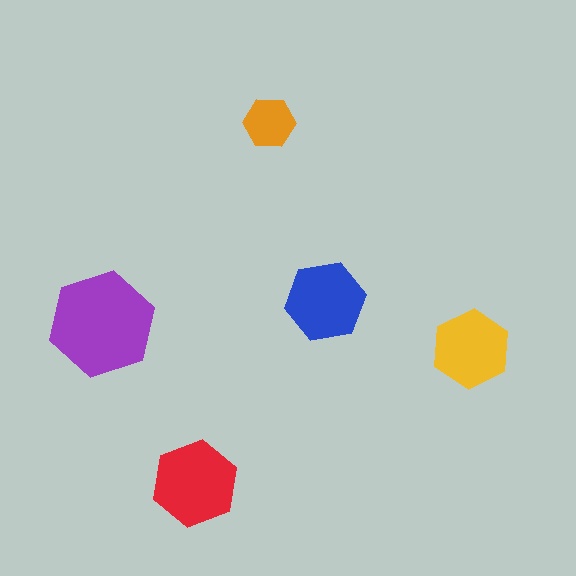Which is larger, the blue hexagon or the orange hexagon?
The blue one.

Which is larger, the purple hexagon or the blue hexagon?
The purple one.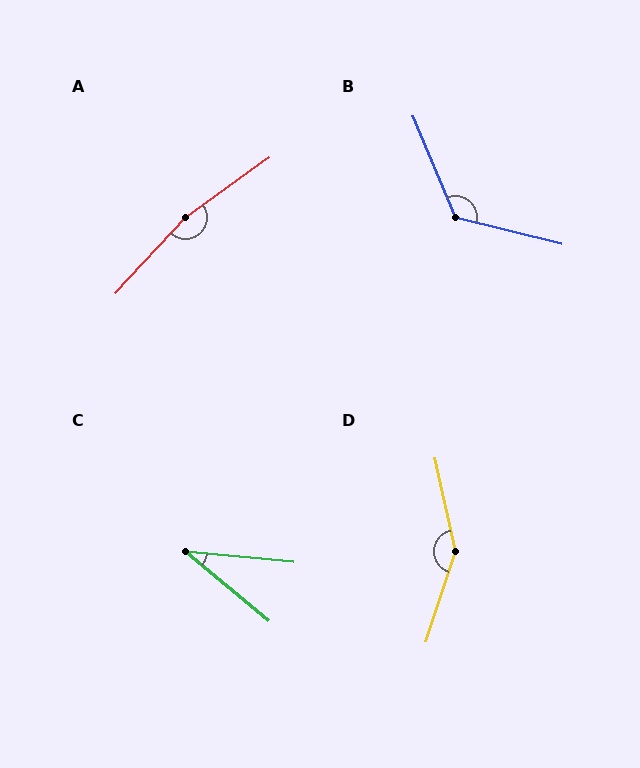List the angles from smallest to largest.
C (34°), B (127°), D (150°), A (168°).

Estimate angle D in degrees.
Approximately 150 degrees.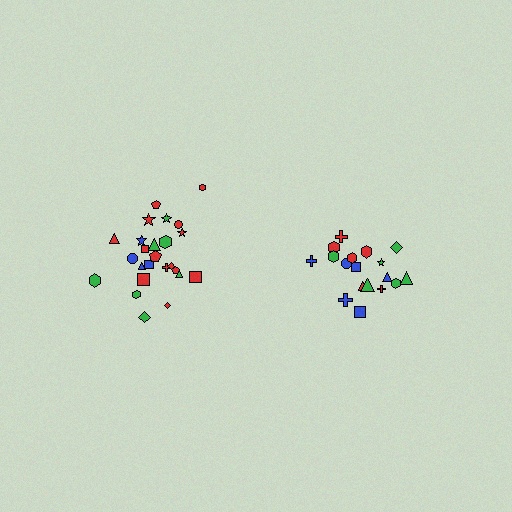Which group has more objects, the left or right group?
The left group.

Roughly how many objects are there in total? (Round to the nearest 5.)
Roughly 45 objects in total.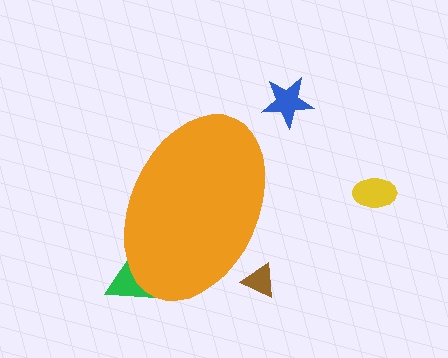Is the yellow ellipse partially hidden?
No, the yellow ellipse is fully visible.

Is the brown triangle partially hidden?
Yes, the brown triangle is partially hidden behind the orange ellipse.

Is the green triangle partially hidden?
Yes, the green triangle is partially hidden behind the orange ellipse.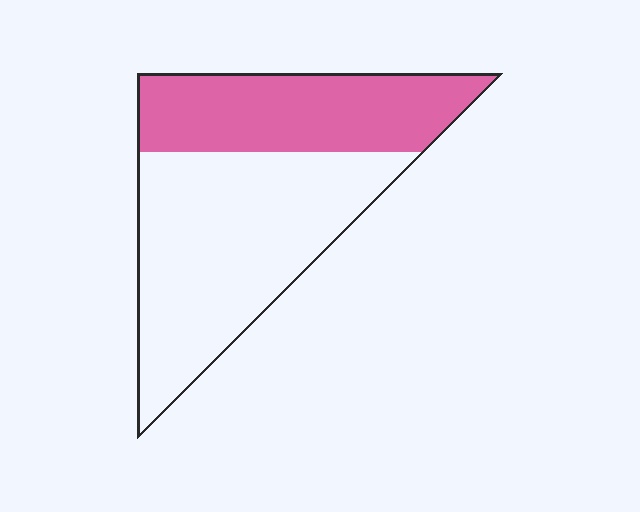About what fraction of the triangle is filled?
About three eighths (3/8).